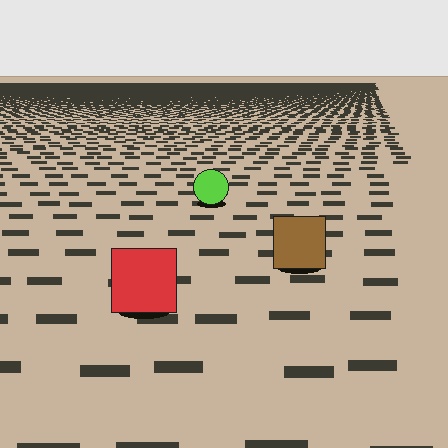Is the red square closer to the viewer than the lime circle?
Yes. The red square is closer — you can tell from the texture gradient: the ground texture is coarser near it.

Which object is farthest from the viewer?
The lime circle is farthest from the viewer. It appears smaller and the ground texture around it is denser.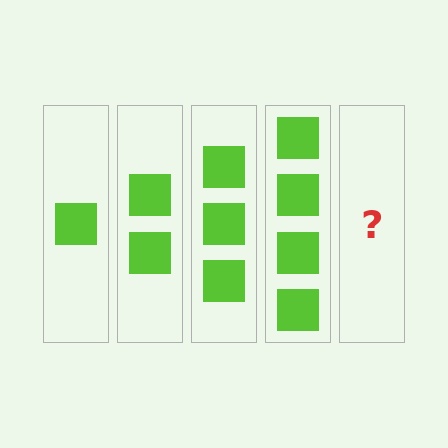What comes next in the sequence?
The next element should be 5 squares.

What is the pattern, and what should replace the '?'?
The pattern is that each step adds one more square. The '?' should be 5 squares.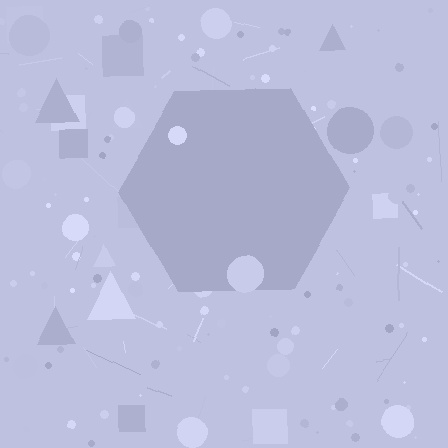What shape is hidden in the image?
A hexagon is hidden in the image.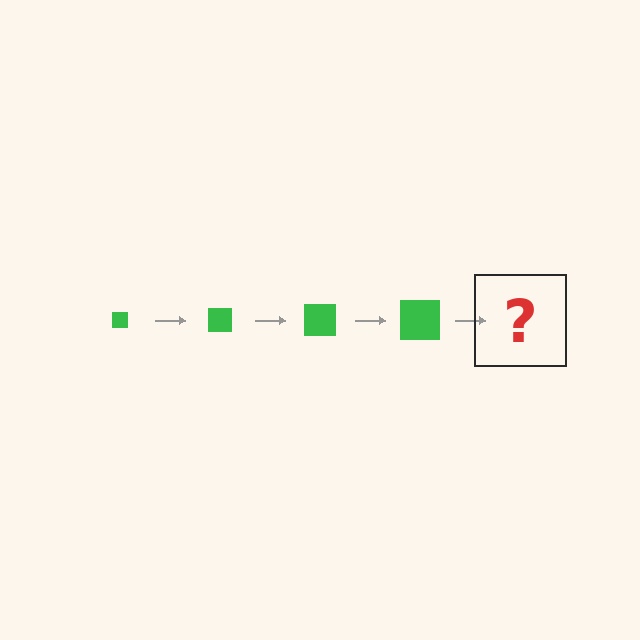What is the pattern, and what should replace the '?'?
The pattern is that the square gets progressively larger each step. The '?' should be a green square, larger than the previous one.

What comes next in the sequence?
The next element should be a green square, larger than the previous one.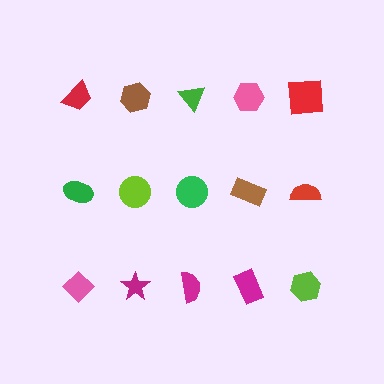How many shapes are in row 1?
5 shapes.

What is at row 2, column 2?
A lime circle.